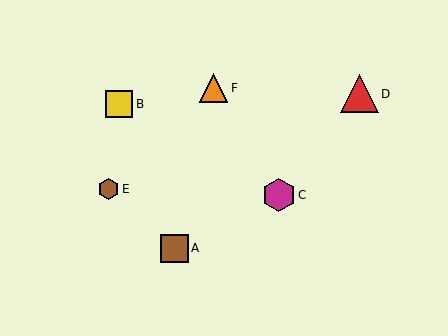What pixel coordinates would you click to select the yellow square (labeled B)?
Click at (119, 104) to select the yellow square B.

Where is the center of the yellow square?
The center of the yellow square is at (119, 104).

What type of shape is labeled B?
Shape B is a yellow square.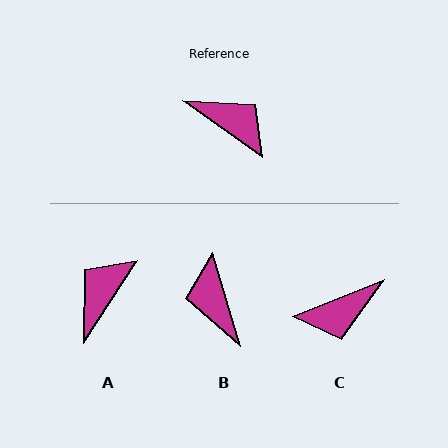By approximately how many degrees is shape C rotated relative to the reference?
Approximately 123 degrees clockwise.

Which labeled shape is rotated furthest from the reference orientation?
B, about 142 degrees away.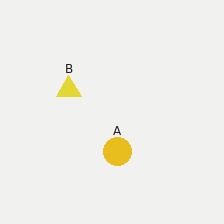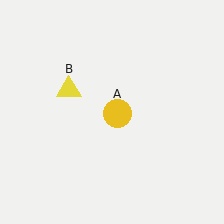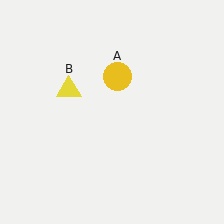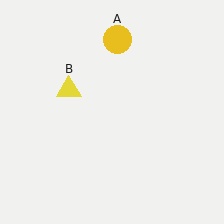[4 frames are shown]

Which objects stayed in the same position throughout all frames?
Yellow triangle (object B) remained stationary.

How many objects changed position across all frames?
1 object changed position: yellow circle (object A).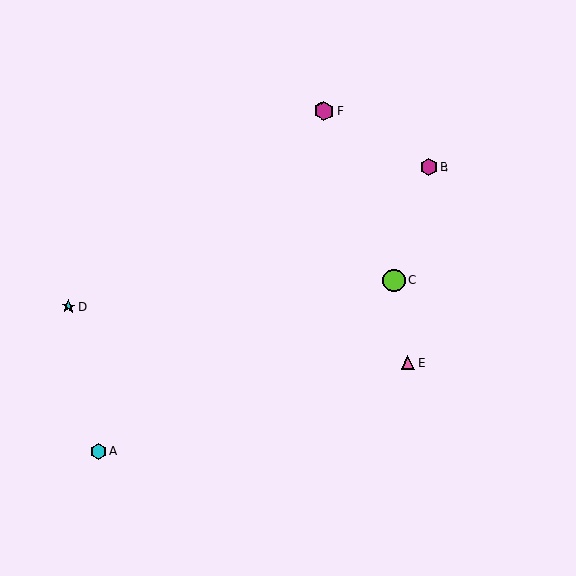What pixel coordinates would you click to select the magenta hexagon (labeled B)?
Click at (429, 167) to select the magenta hexagon B.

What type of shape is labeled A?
Shape A is a cyan hexagon.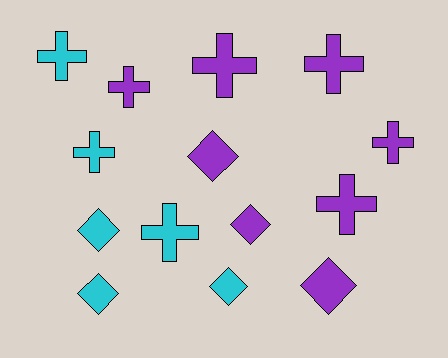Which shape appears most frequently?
Cross, with 8 objects.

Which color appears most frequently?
Purple, with 8 objects.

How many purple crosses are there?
There are 5 purple crosses.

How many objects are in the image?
There are 14 objects.